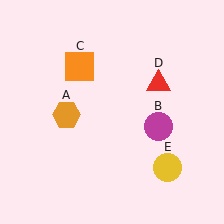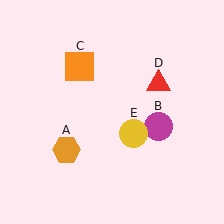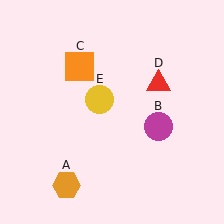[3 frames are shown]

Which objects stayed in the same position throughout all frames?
Magenta circle (object B) and orange square (object C) and red triangle (object D) remained stationary.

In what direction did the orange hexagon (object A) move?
The orange hexagon (object A) moved down.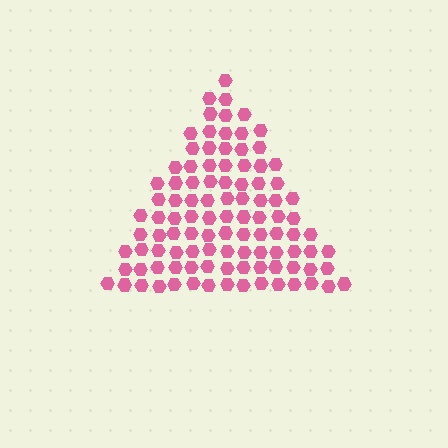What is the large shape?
The large shape is a triangle.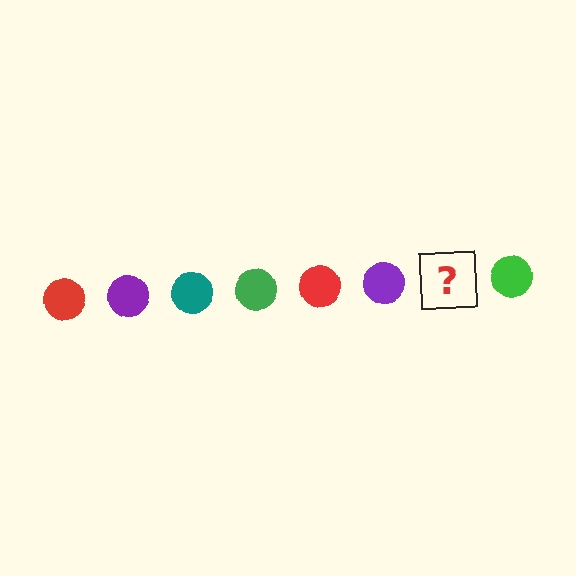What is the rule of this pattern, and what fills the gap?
The rule is that the pattern cycles through red, purple, teal, green circles. The gap should be filled with a teal circle.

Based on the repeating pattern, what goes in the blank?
The blank should be a teal circle.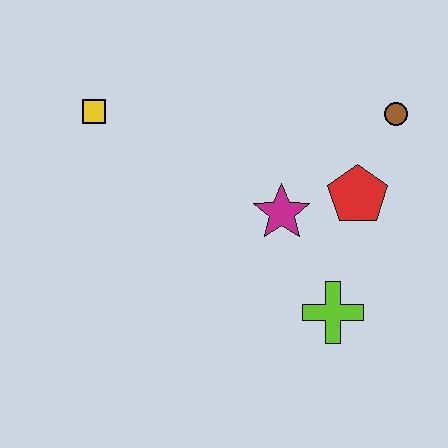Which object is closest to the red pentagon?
The magenta star is closest to the red pentagon.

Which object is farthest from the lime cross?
The yellow square is farthest from the lime cross.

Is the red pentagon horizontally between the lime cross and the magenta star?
No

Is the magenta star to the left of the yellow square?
No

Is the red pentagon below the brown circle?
Yes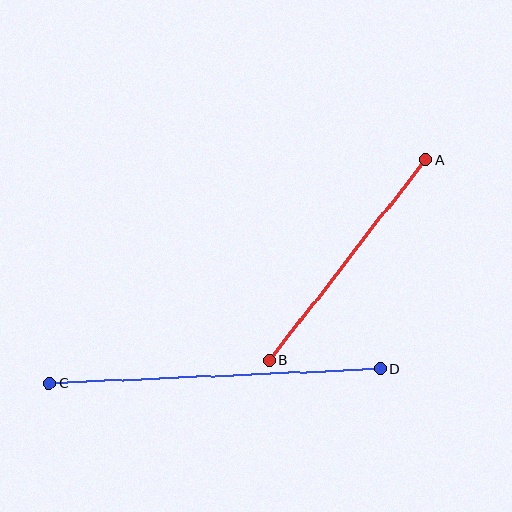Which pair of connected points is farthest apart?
Points C and D are farthest apart.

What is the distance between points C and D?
The distance is approximately 331 pixels.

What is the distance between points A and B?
The distance is approximately 254 pixels.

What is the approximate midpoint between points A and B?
The midpoint is at approximately (347, 260) pixels.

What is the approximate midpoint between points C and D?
The midpoint is at approximately (215, 376) pixels.